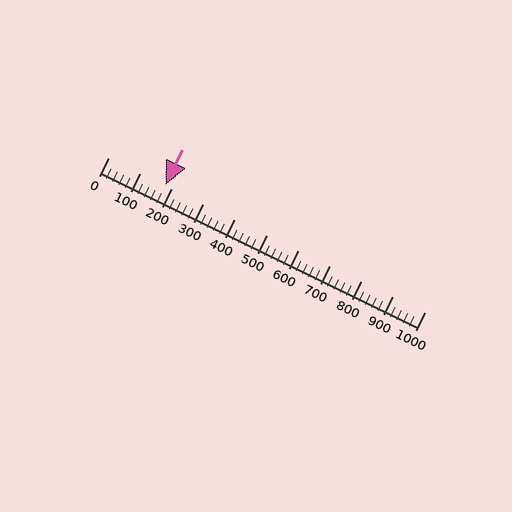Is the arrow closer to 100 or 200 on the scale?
The arrow is closer to 200.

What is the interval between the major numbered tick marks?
The major tick marks are spaced 100 units apart.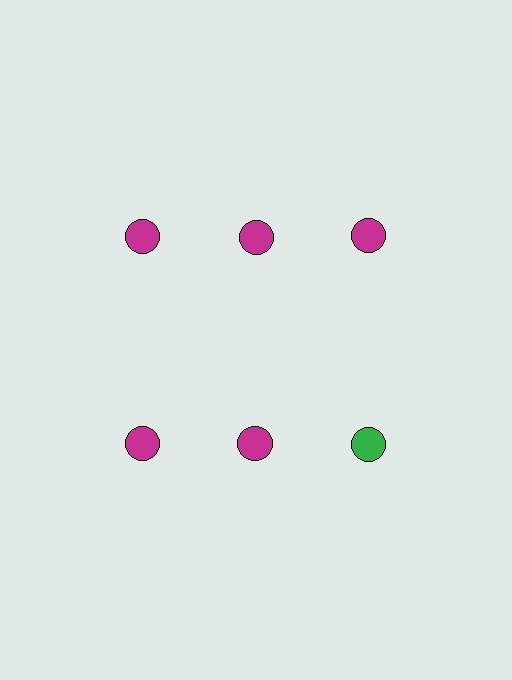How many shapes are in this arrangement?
There are 6 shapes arranged in a grid pattern.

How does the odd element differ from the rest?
It has a different color: green instead of magenta.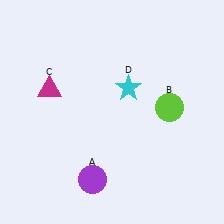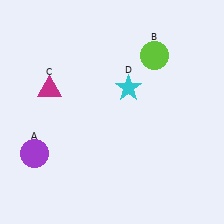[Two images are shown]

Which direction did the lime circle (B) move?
The lime circle (B) moved up.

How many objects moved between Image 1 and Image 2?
2 objects moved between the two images.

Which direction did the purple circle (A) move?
The purple circle (A) moved left.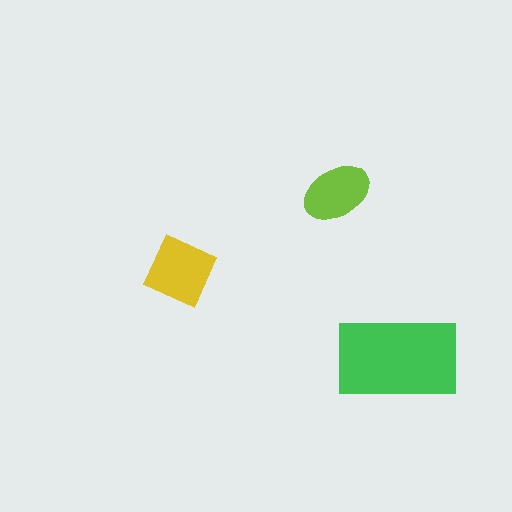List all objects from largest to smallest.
The green rectangle, the yellow square, the lime ellipse.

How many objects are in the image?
There are 3 objects in the image.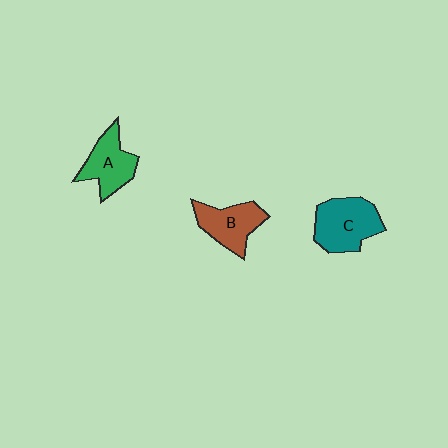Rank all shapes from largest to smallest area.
From largest to smallest: C (teal), A (green), B (brown).